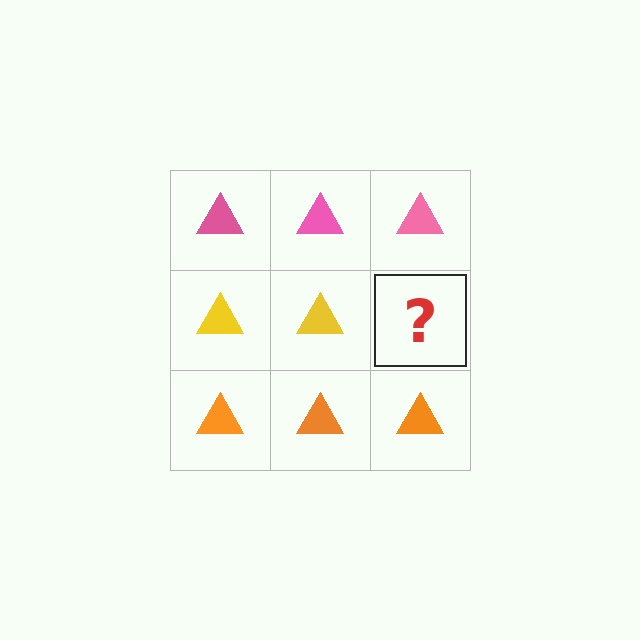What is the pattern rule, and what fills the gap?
The rule is that each row has a consistent color. The gap should be filled with a yellow triangle.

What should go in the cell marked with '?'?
The missing cell should contain a yellow triangle.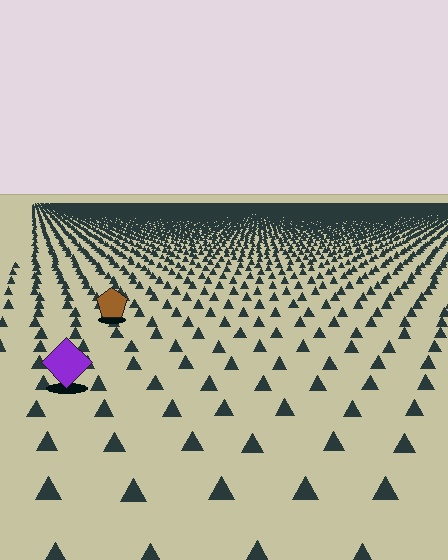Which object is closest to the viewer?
The purple diamond is closest. The texture marks near it are larger and more spread out.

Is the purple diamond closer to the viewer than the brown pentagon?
Yes. The purple diamond is closer — you can tell from the texture gradient: the ground texture is coarser near it.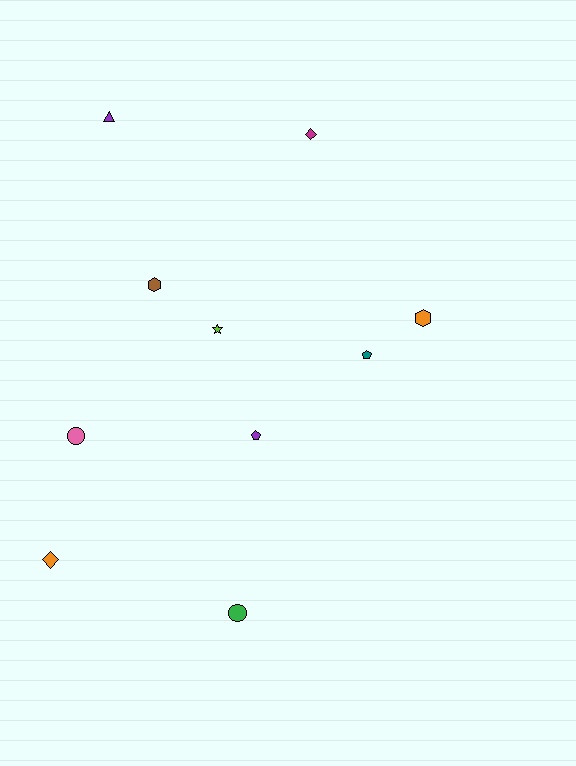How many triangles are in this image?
There is 1 triangle.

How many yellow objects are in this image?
There are no yellow objects.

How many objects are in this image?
There are 10 objects.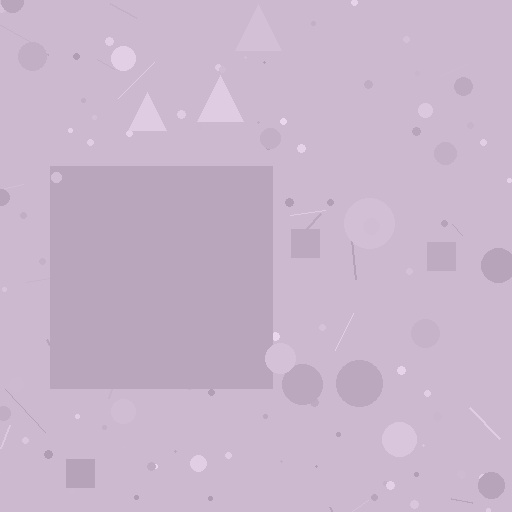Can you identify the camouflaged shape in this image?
The camouflaged shape is a square.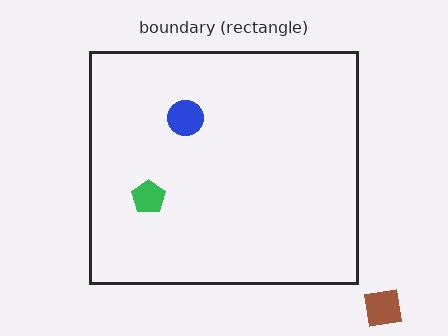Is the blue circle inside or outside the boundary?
Inside.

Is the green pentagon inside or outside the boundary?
Inside.